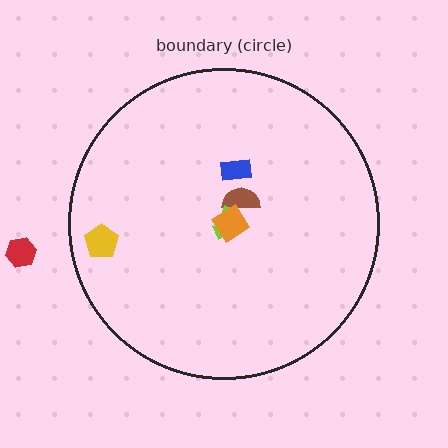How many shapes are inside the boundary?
5 inside, 1 outside.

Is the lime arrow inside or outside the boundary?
Inside.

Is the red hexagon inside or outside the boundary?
Outside.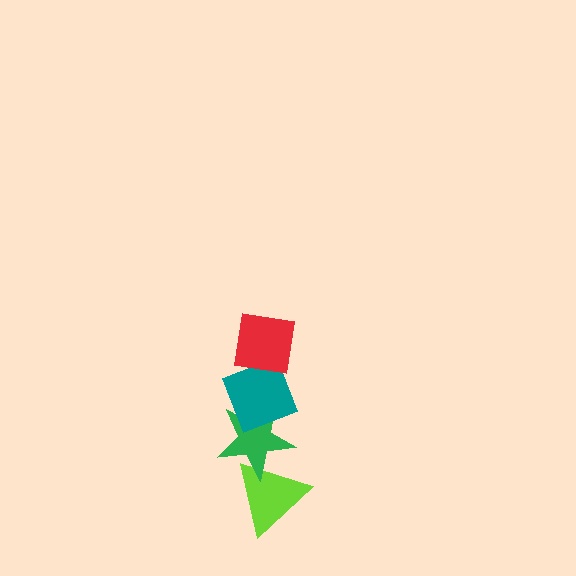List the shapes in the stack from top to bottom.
From top to bottom: the red square, the teal diamond, the green star, the lime triangle.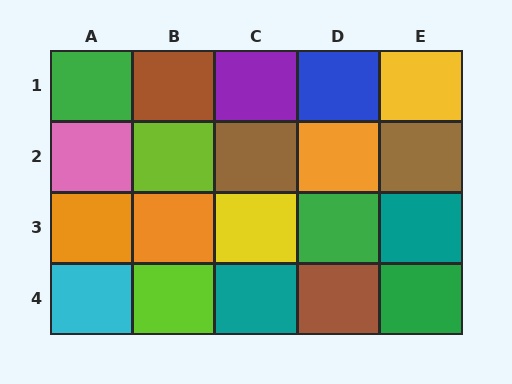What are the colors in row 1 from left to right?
Green, brown, purple, blue, yellow.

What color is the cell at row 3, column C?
Yellow.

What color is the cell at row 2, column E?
Brown.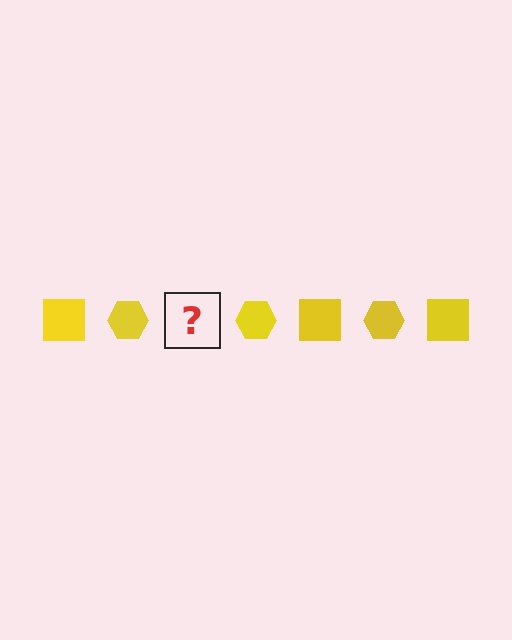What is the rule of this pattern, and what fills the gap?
The rule is that the pattern cycles through square, hexagon shapes in yellow. The gap should be filled with a yellow square.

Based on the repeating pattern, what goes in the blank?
The blank should be a yellow square.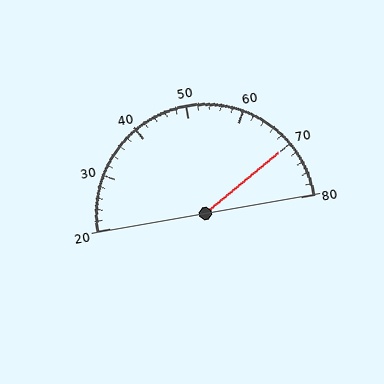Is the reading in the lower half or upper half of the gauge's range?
The reading is in the upper half of the range (20 to 80).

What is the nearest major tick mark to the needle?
The nearest major tick mark is 70.